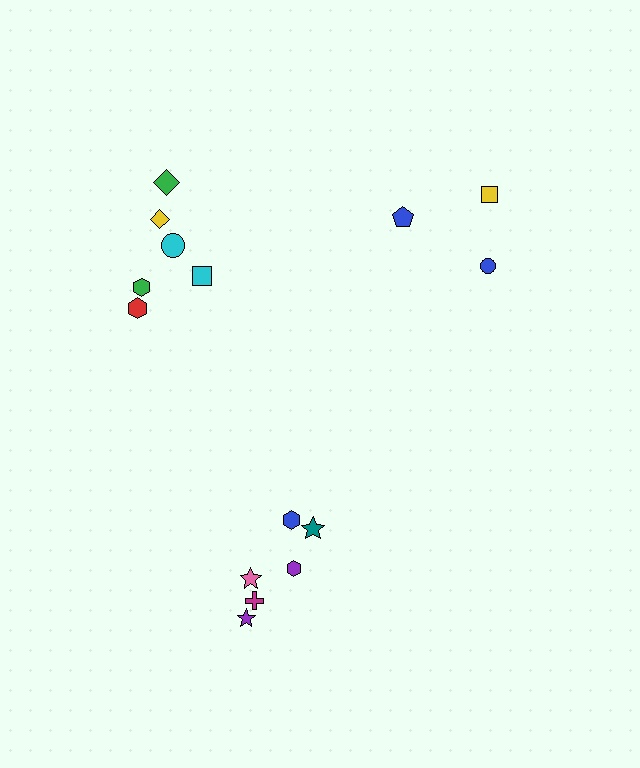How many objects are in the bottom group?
There are 6 objects.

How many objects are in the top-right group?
There are 3 objects.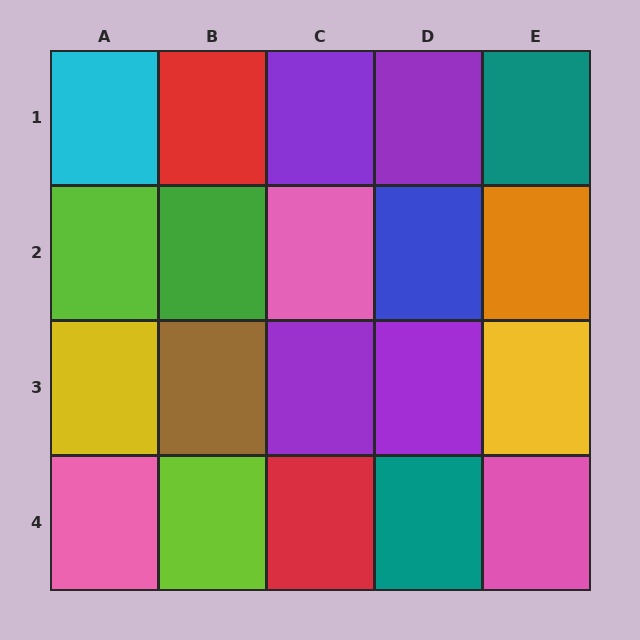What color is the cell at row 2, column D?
Blue.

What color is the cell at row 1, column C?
Purple.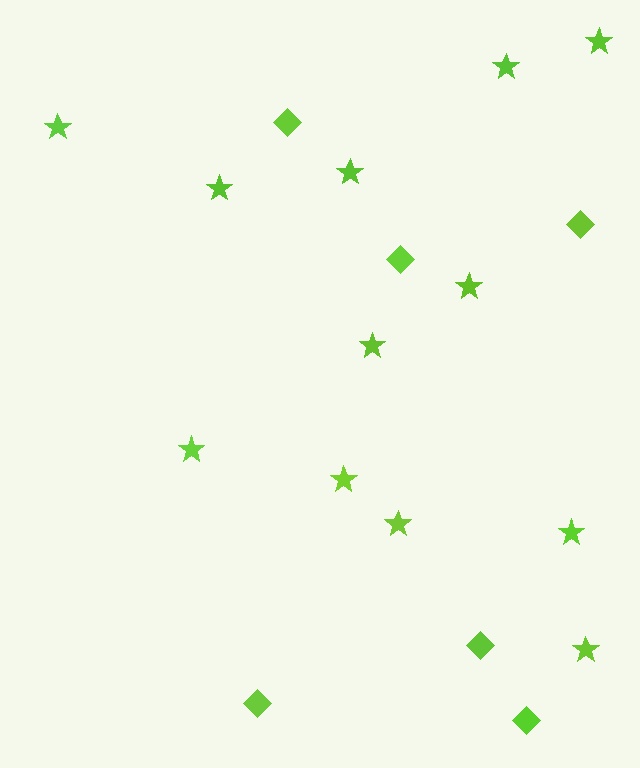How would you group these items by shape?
There are 2 groups: one group of diamonds (6) and one group of stars (12).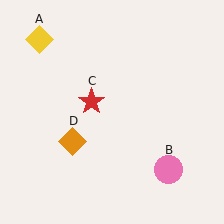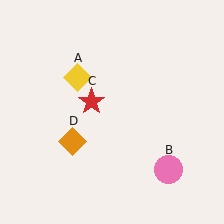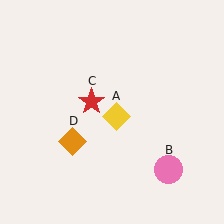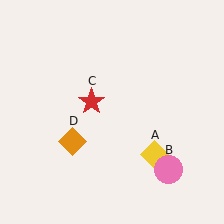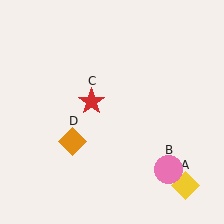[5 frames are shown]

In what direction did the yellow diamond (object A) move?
The yellow diamond (object A) moved down and to the right.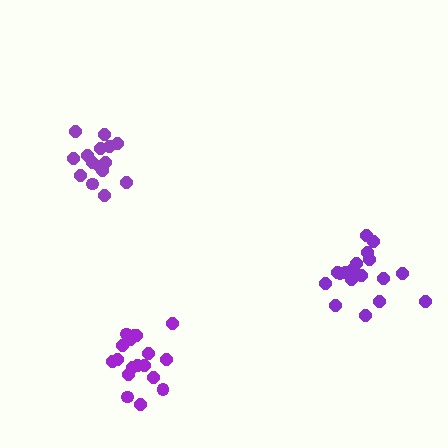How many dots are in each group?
Group 1: 15 dots, Group 2: 18 dots, Group 3: 18 dots (51 total).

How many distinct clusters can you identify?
There are 3 distinct clusters.